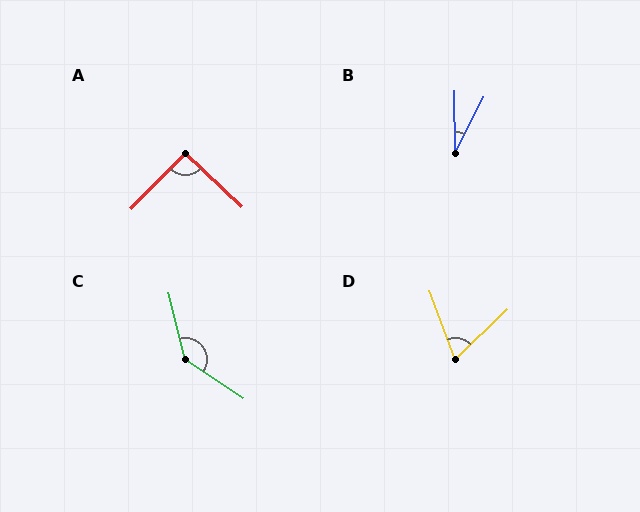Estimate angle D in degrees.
Approximately 66 degrees.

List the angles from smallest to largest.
B (27°), D (66°), A (91°), C (138°).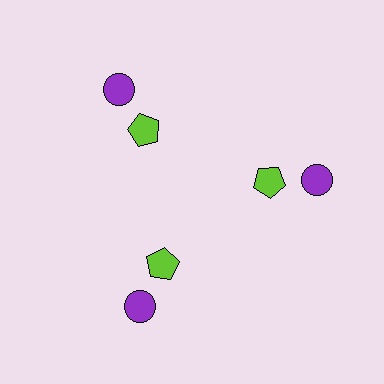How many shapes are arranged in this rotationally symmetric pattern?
There are 6 shapes, arranged in 3 groups of 2.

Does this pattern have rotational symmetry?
Yes, this pattern has 3-fold rotational symmetry. It looks the same after rotating 120 degrees around the center.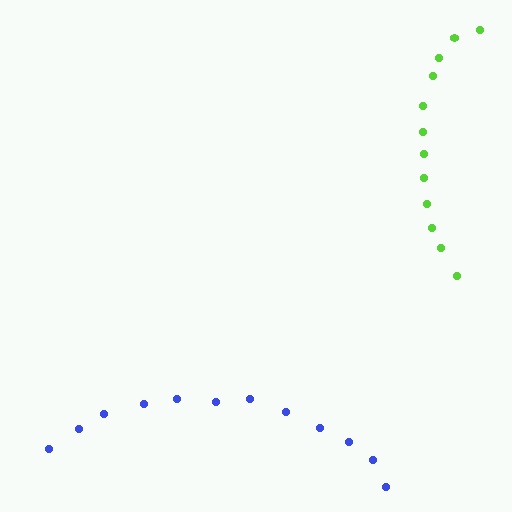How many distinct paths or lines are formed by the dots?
There are 2 distinct paths.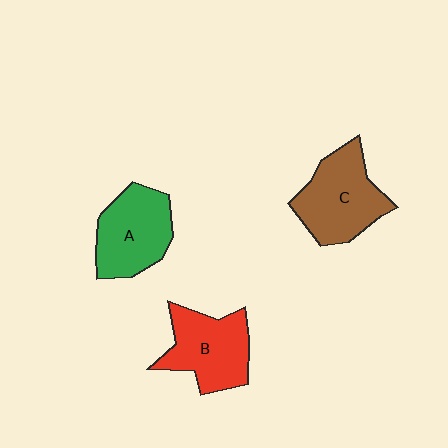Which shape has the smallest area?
Shape A (green).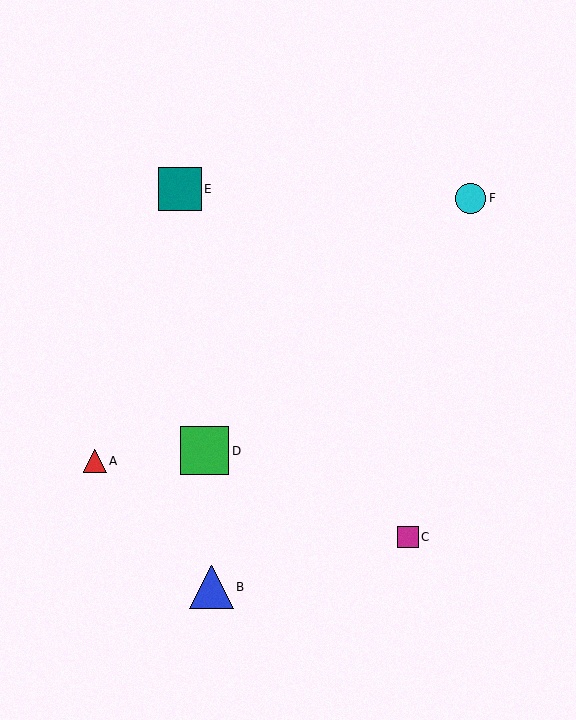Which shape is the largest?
The green square (labeled D) is the largest.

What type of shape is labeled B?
Shape B is a blue triangle.